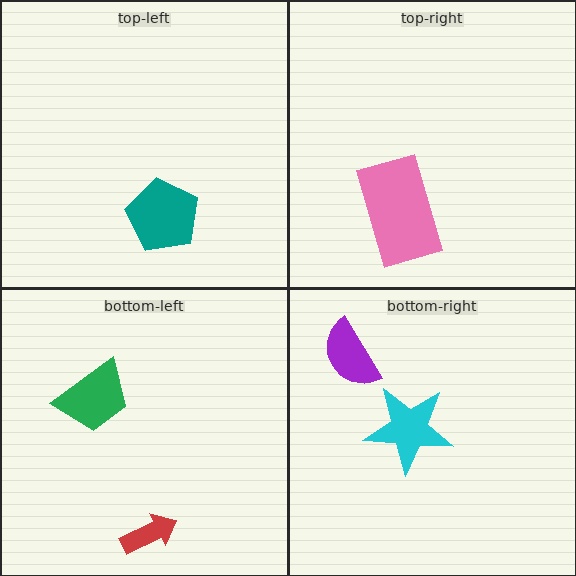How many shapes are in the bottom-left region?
2.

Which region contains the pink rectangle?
The top-right region.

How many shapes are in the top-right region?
1.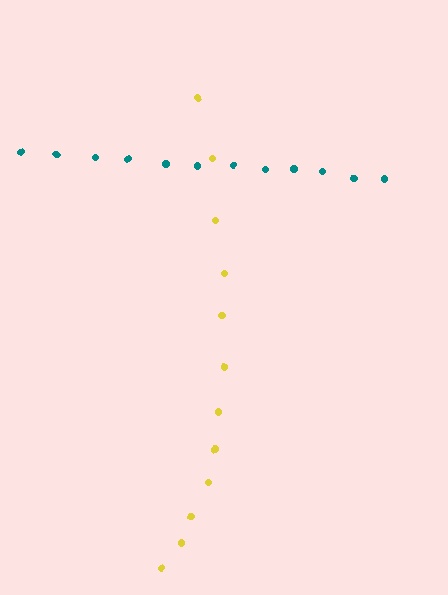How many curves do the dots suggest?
There are 2 distinct paths.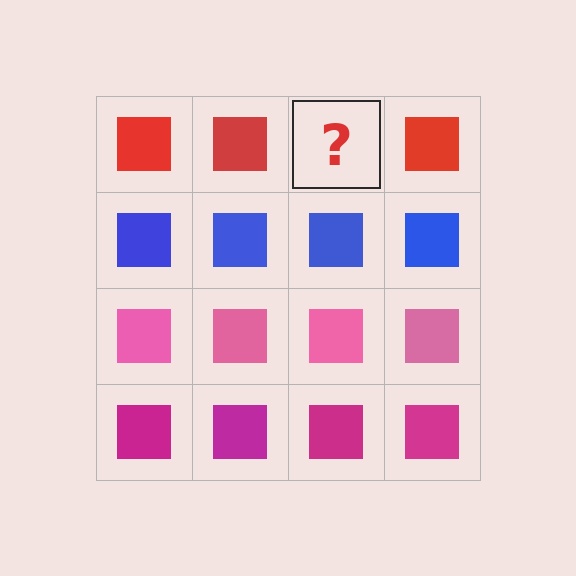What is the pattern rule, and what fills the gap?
The rule is that each row has a consistent color. The gap should be filled with a red square.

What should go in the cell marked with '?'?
The missing cell should contain a red square.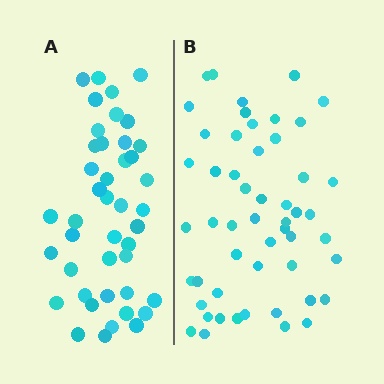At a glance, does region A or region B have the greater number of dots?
Region B (the right region) has more dots.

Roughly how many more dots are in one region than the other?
Region B has roughly 8 or so more dots than region A.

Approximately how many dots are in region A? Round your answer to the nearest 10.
About 40 dots. (The exact count is 43, which rounds to 40.)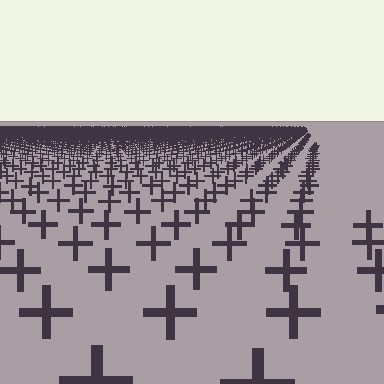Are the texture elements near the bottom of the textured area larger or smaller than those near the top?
Larger. Near the bottom, elements are closer to the viewer and appear at a bigger on-screen size.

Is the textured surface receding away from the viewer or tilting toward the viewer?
The surface is receding away from the viewer. Texture elements get smaller and denser toward the top.